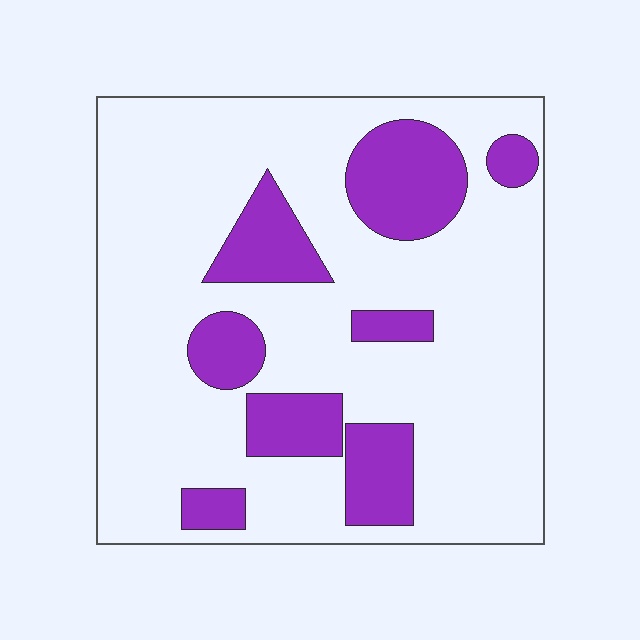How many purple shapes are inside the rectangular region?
8.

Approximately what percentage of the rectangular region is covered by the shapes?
Approximately 20%.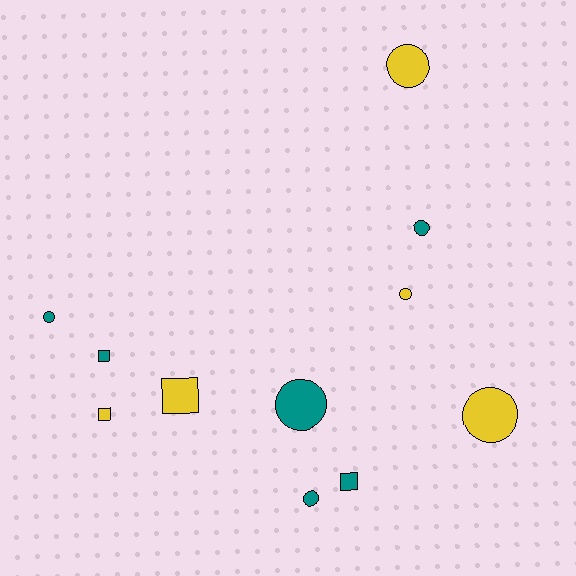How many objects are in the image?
There are 11 objects.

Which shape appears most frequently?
Circle, with 7 objects.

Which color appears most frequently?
Teal, with 6 objects.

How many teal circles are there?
There are 4 teal circles.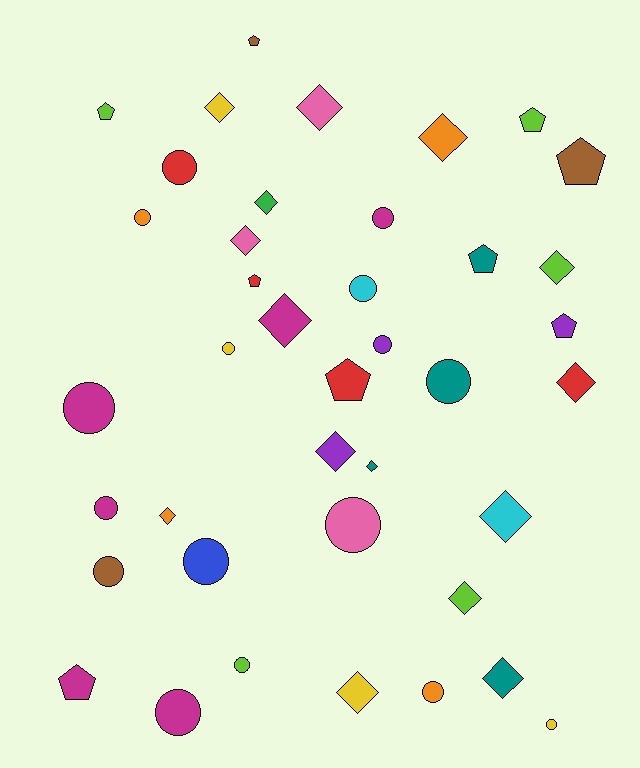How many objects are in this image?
There are 40 objects.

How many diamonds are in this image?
There are 15 diamonds.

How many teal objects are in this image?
There are 4 teal objects.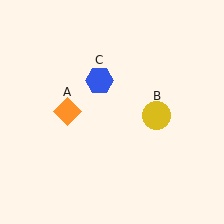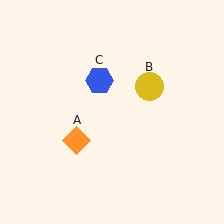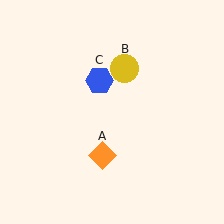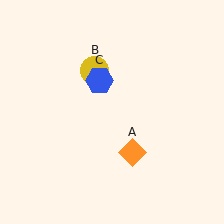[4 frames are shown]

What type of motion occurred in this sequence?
The orange diamond (object A), yellow circle (object B) rotated counterclockwise around the center of the scene.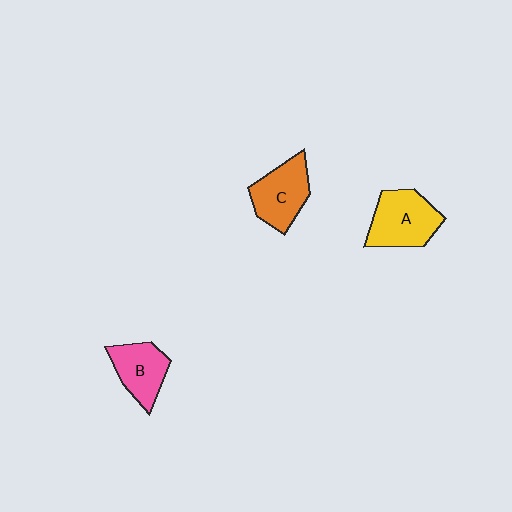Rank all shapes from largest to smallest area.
From largest to smallest: A (yellow), C (orange), B (pink).